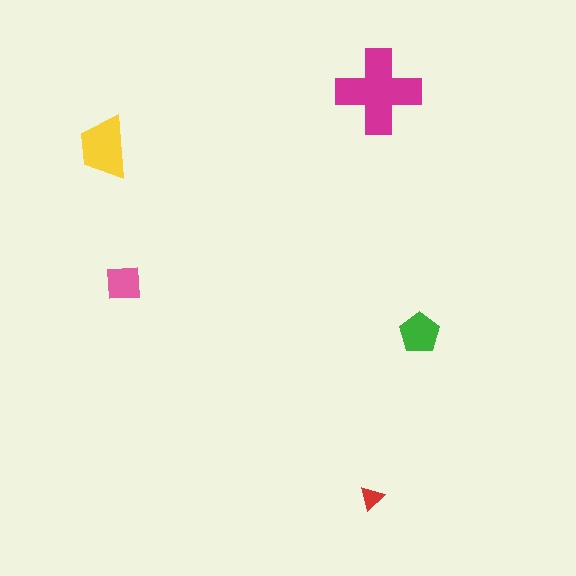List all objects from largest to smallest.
The magenta cross, the yellow trapezoid, the green pentagon, the pink square, the red triangle.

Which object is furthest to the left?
The yellow trapezoid is leftmost.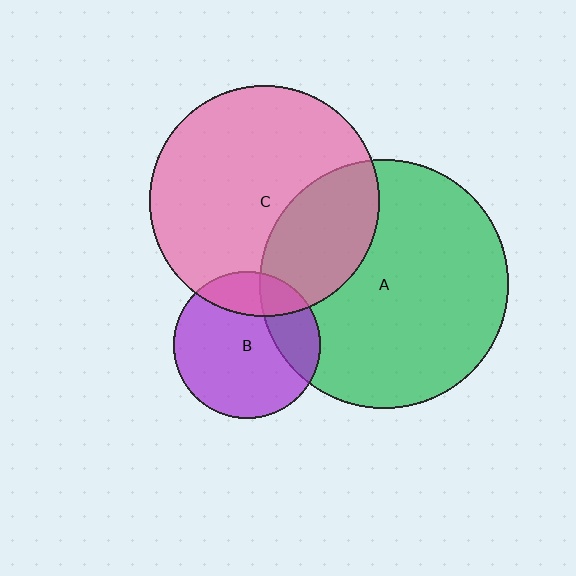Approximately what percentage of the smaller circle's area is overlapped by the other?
Approximately 20%.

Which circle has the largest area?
Circle A (green).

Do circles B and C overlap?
Yes.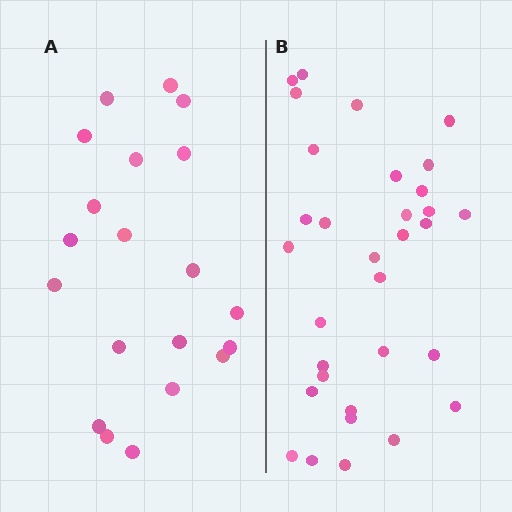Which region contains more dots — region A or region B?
Region B (the right region) has more dots.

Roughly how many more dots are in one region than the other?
Region B has roughly 12 or so more dots than region A.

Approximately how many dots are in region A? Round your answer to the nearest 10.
About 20 dots.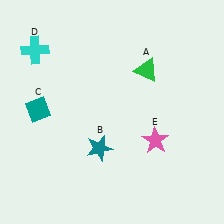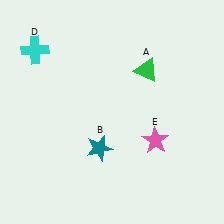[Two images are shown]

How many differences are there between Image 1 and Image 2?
There is 1 difference between the two images.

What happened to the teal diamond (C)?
The teal diamond (C) was removed in Image 2. It was in the top-left area of Image 1.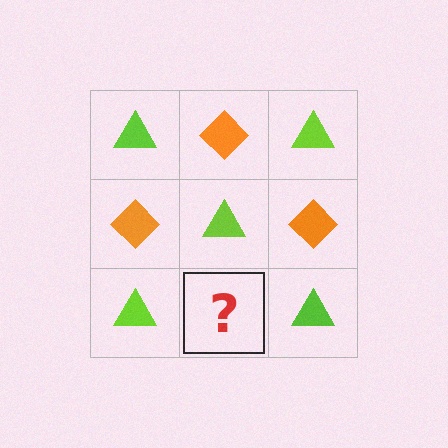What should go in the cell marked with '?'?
The missing cell should contain an orange diamond.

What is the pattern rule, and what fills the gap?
The rule is that it alternates lime triangle and orange diamond in a checkerboard pattern. The gap should be filled with an orange diamond.